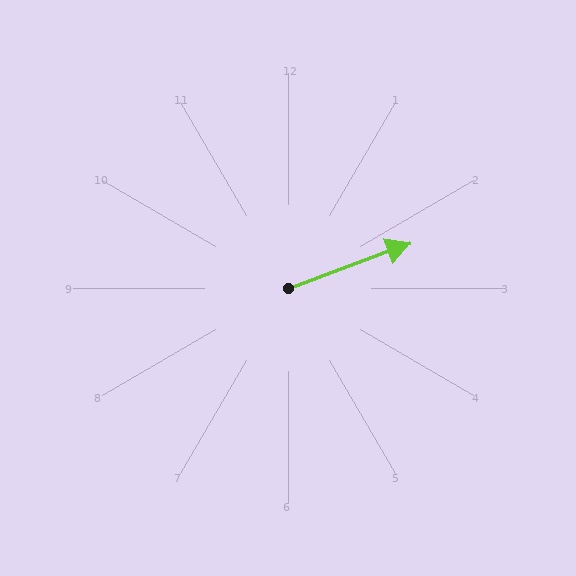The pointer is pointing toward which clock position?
Roughly 2 o'clock.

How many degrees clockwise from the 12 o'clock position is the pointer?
Approximately 70 degrees.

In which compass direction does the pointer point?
East.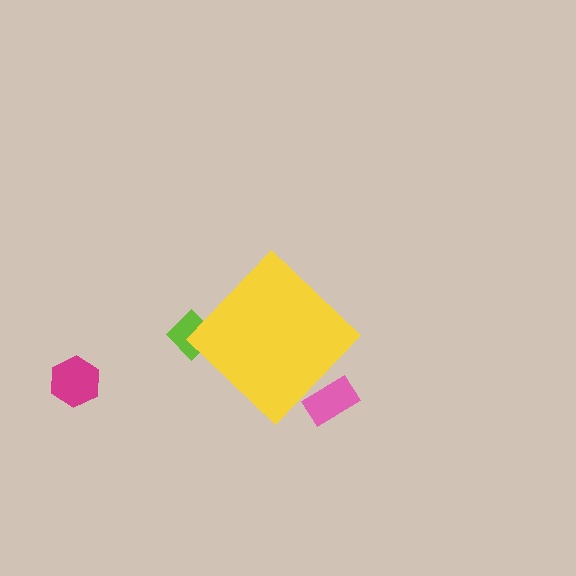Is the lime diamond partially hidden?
Yes, the lime diamond is partially hidden behind the yellow diamond.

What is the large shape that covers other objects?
A yellow diamond.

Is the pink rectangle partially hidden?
Yes, the pink rectangle is partially hidden behind the yellow diamond.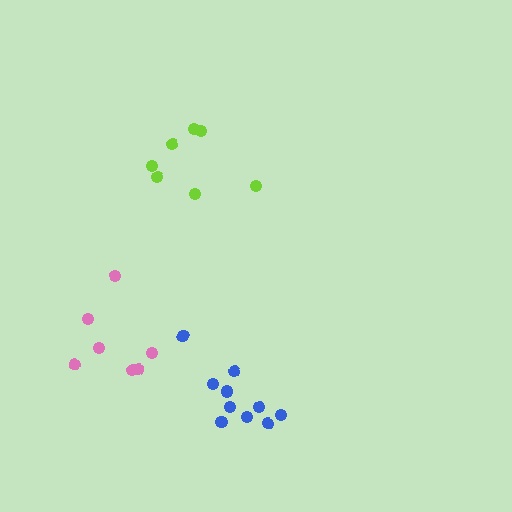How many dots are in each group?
Group 1: 7 dots, Group 2: 10 dots, Group 3: 7 dots (24 total).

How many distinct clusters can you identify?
There are 3 distinct clusters.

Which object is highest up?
The lime cluster is topmost.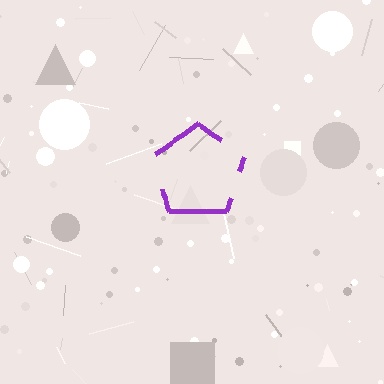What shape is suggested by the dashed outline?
The dashed outline suggests a pentagon.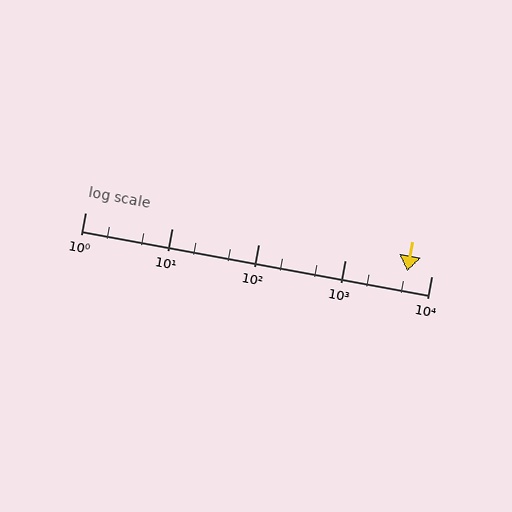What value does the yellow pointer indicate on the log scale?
The pointer indicates approximately 5200.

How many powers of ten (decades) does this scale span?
The scale spans 4 decades, from 1 to 10000.